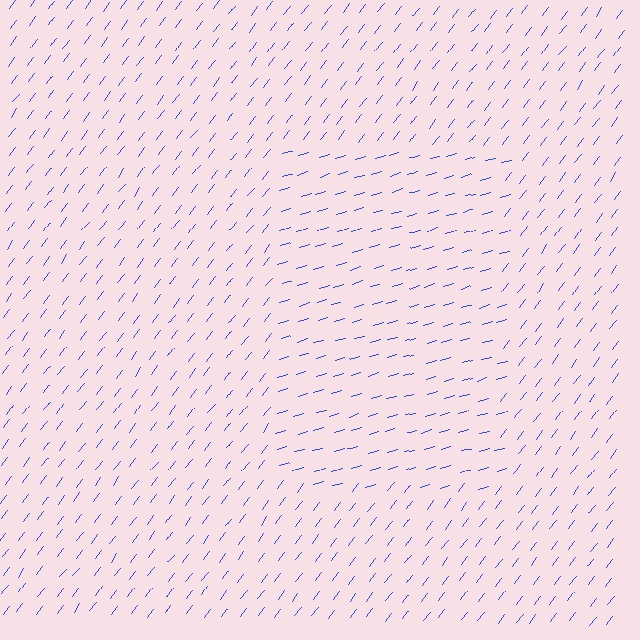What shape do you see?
I see a rectangle.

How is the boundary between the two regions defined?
The boundary is defined purely by a change in line orientation (approximately 36 degrees difference). All lines are the same color and thickness.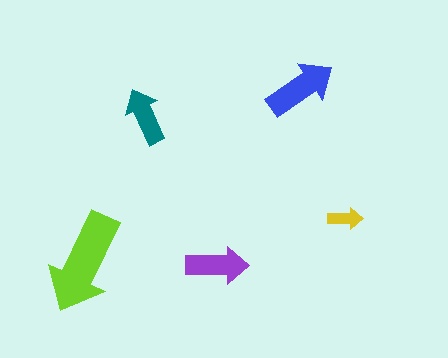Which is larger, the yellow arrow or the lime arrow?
The lime one.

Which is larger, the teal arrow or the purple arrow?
The purple one.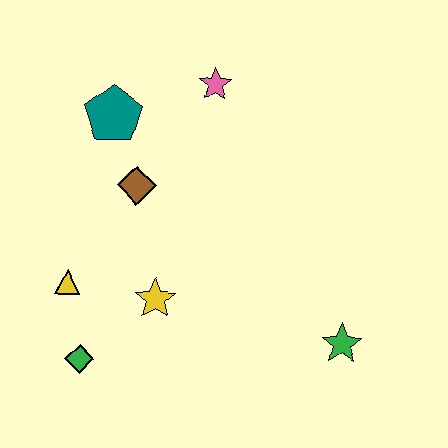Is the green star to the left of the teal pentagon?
No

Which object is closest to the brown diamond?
The teal pentagon is closest to the brown diamond.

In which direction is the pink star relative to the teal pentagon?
The pink star is to the right of the teal pentagon.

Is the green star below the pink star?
Yes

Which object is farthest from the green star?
The teal pentagon is farthest from the green star.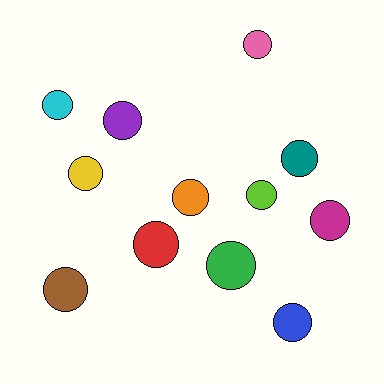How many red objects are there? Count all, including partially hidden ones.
There is 1 red object.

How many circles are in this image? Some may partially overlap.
There are 12 circles.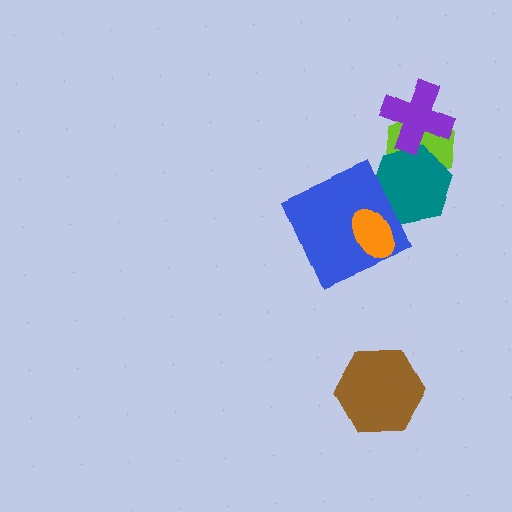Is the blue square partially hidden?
Yes, it is partially covered by another shape.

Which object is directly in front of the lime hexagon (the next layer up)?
The teal hexagon is directly in front of the lime hexagon.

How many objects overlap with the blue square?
2 objects overlap with the blue square.